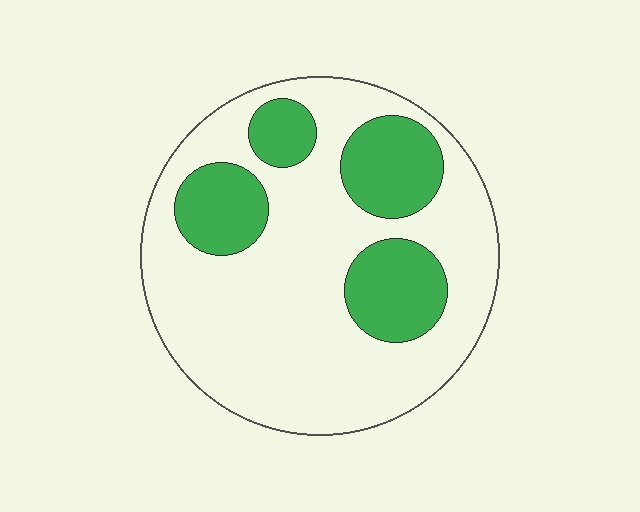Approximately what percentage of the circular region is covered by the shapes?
Approximately 25%.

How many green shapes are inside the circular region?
4.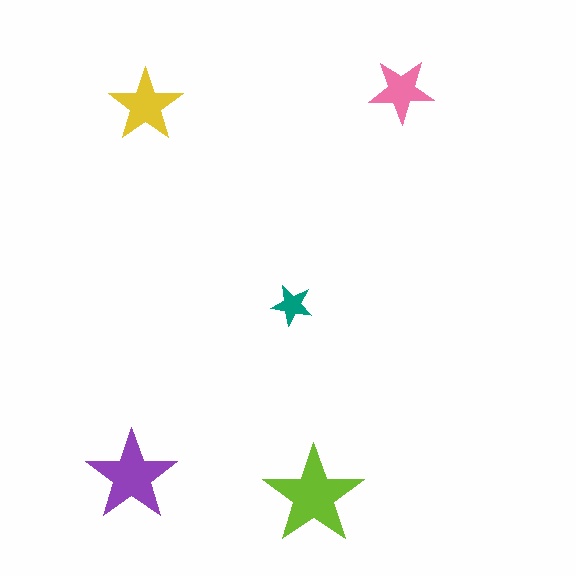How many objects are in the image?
There are 5 objects in the image.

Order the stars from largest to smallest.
the lime one, the purple one, the yellow one, the pink one, the teal one.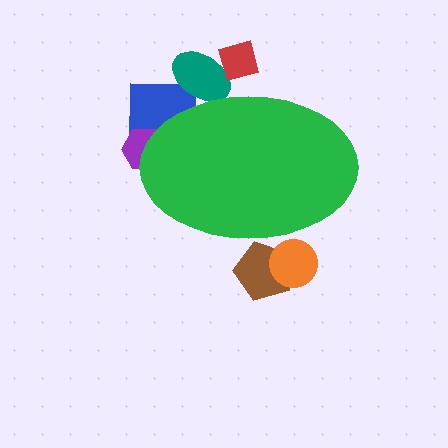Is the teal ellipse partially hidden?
Yes, the teal ellipse is partially hidden behind the green ellipse.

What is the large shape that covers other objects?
A green ellipse.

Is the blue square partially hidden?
Yes, the blue square is partially hidden behind the green ellipse.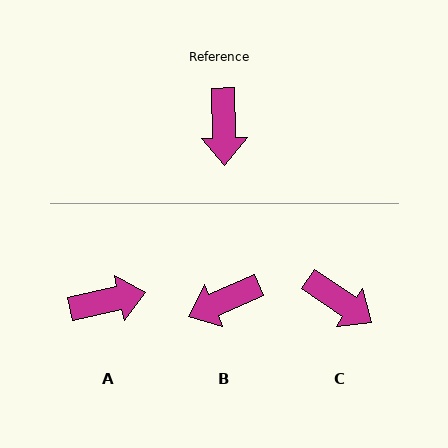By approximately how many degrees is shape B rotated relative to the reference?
Approximately 67 degrees clockwise.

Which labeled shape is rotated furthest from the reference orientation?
A, about 102 degrees away.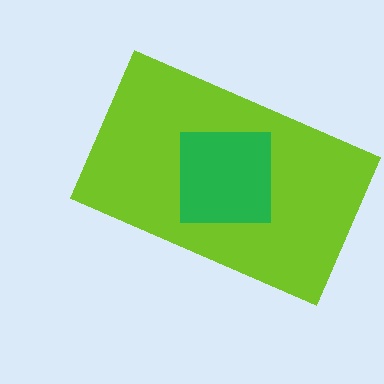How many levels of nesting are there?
2.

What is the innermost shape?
The green square.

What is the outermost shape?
The lime rectangle.